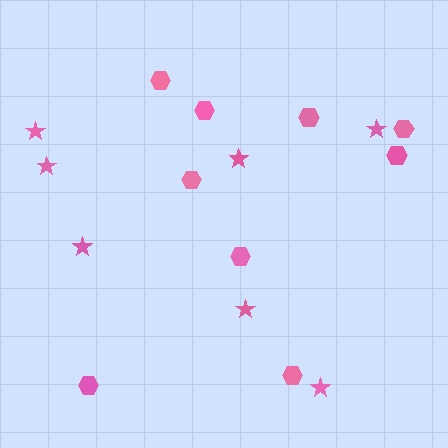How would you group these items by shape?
There are 2 groups: one group of hexagons (9) and one group of stars (7).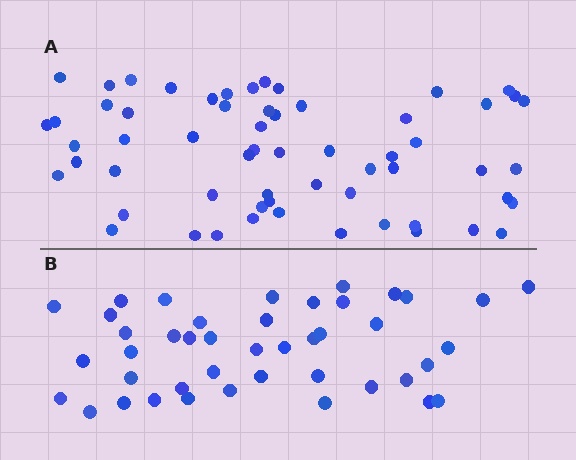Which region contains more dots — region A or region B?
Region A (the top region) has more dots.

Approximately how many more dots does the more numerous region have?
Region A has approximately 15 more dots than region B.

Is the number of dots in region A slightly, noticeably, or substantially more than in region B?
Region A has noticeably more, but not dramatically so. The ratio is roughly 1.4 to 1.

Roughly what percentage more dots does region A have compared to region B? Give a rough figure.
About 40% more.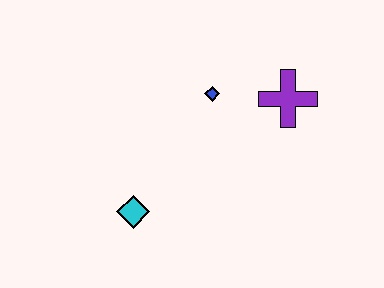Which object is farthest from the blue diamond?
The cyan diamond is farthest from the blue diamond.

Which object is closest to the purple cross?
The blue diamond is closest to the purple cross.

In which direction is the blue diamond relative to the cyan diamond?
The blue diamond is above the cyan diamond.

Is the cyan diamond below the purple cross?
Yes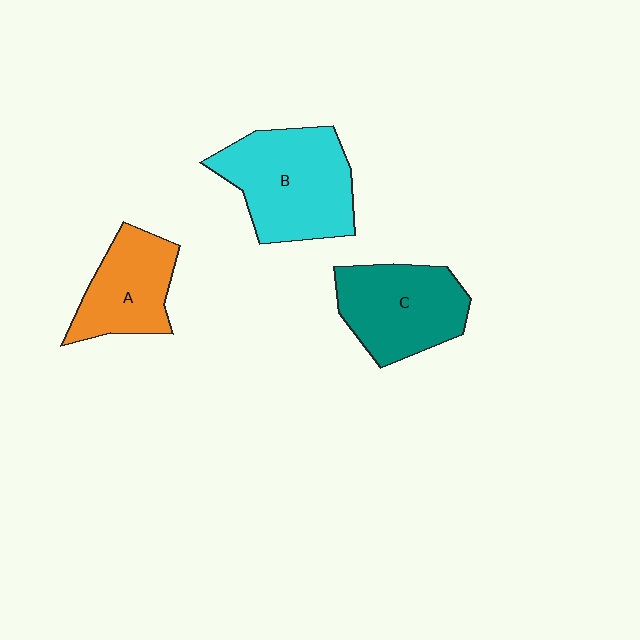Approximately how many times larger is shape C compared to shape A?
Approximately 1.2 times.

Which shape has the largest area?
Shape B (cyan).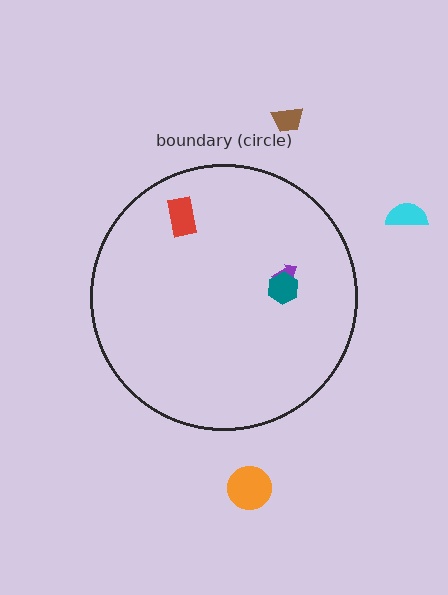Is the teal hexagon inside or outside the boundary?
Inside.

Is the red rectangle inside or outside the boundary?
Inside.